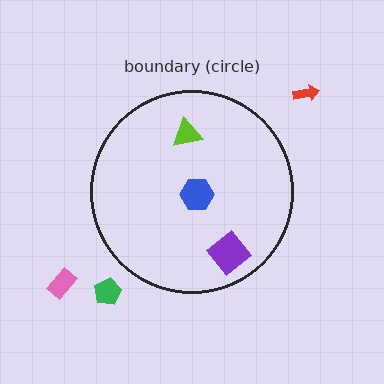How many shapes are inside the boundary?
3 inside, 3 outside.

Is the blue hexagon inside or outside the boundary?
Inside.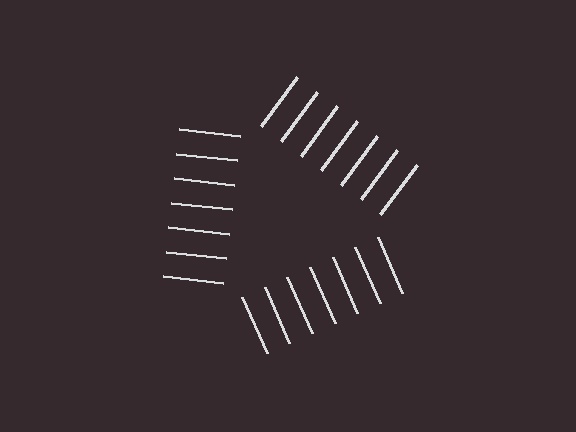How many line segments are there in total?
21 — 7 along each of the 3 edges.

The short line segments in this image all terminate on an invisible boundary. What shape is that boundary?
An illusory triangle — the line segments terminate on its edges but no continuous stroke is drawn.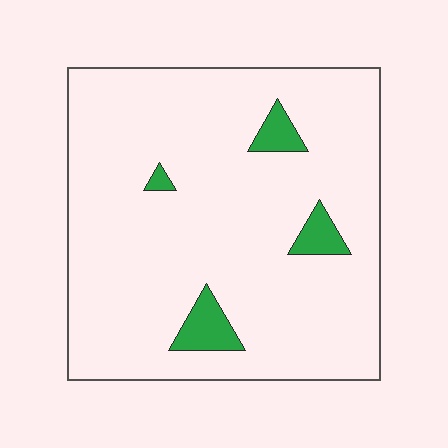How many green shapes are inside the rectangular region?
4.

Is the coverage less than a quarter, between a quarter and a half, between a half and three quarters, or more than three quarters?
Less than a quarter.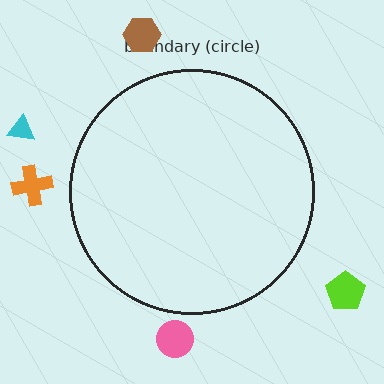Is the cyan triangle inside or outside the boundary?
Outside.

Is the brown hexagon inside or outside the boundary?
Outside.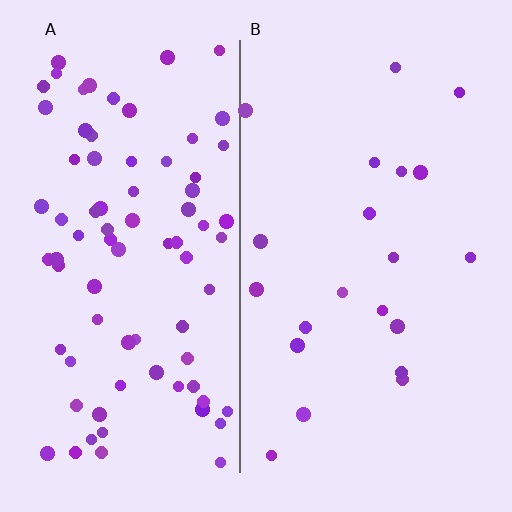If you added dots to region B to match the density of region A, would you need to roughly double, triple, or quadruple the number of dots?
Approximately quadruple.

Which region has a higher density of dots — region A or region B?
A (the left).